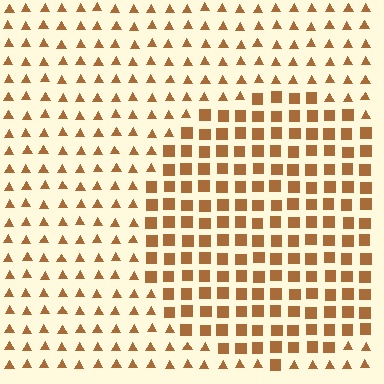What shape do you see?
I see a circle.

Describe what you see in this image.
The image is filled with small brown elements arranged in a uniform grid. A circle-shaped region contains squares, while the surrounding area contains triangles. The boundary is defined purely by the change in element shape.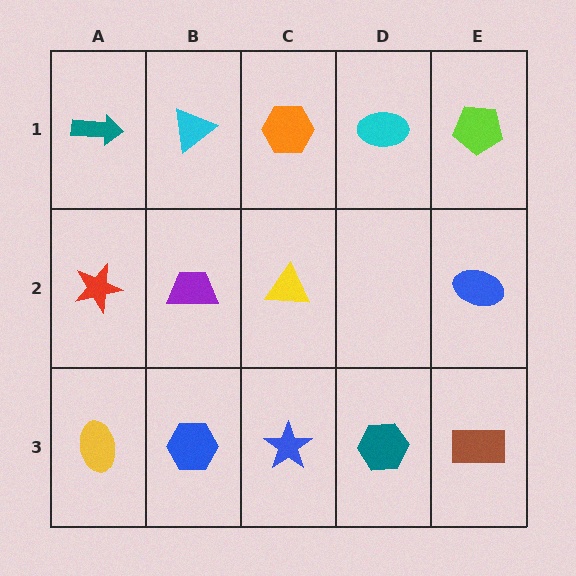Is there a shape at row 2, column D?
No, that cell is empty.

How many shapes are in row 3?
5 shapes.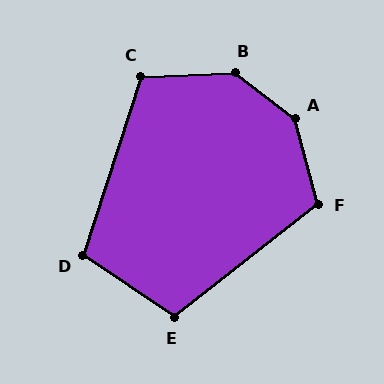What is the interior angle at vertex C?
Approximately 110 degrees (obtuse).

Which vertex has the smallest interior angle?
D, at approximately 106 degrees.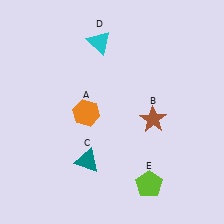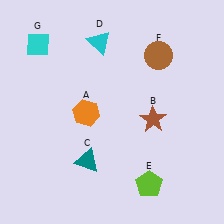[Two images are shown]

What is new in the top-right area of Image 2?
A brown circle (F) was added in the top-right area of Image 2.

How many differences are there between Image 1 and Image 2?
There are 2 differences between the two images.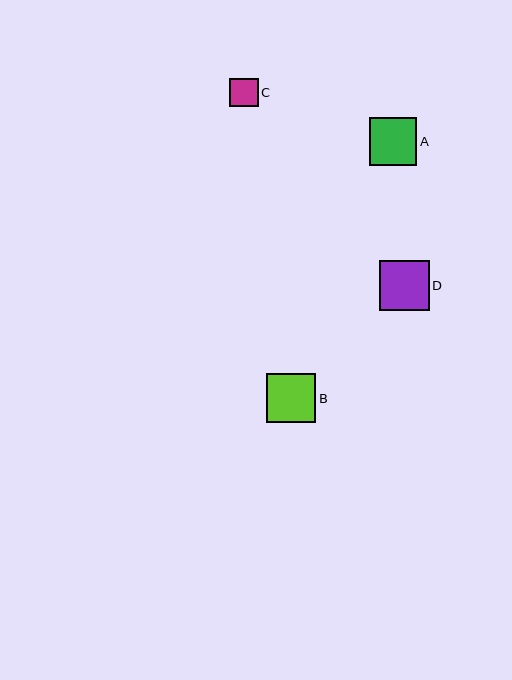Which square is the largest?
Square D is the largest with a size of approximately 50 pixels.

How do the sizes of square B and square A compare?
Square B and square A are approximately the same size.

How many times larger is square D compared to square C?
Square D is approximately 1.8 times the size of square C.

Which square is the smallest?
Square C is the smallest with a size of approximately 28 pixels.